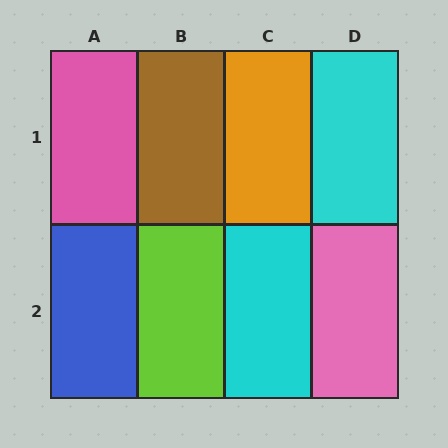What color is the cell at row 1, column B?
Brown.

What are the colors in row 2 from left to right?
Blue, lime, cyan, pink.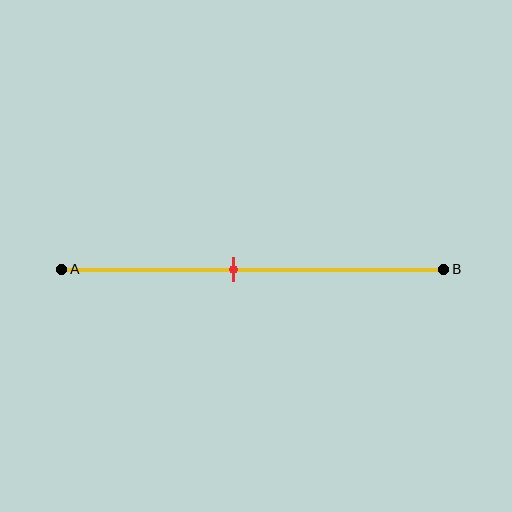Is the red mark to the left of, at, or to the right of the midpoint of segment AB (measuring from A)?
The red mark is to the left of the midpoint of segment AB.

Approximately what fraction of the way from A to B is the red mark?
The red mark is approximately 45% of the way from A to B.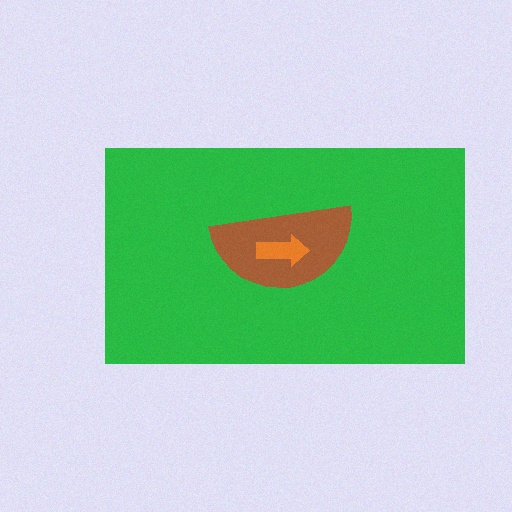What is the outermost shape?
The green rectangle.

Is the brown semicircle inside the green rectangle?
Yes.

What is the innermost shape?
The orange arrow.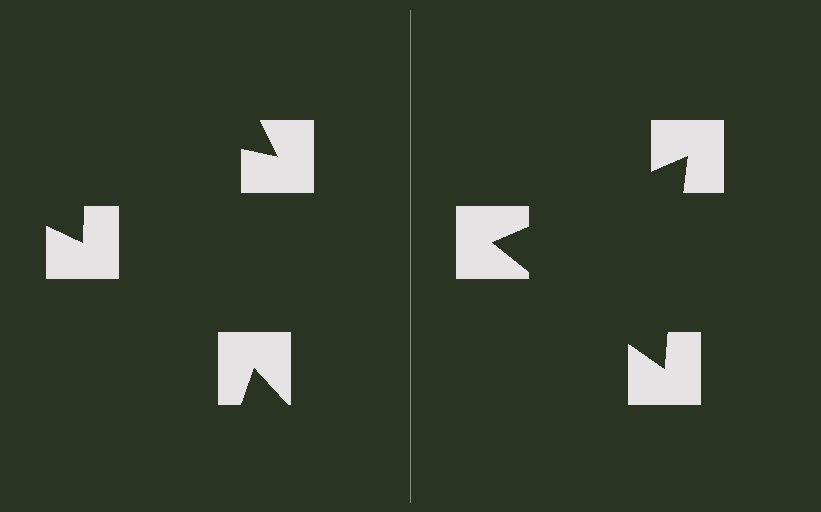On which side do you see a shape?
An illusory triangle appears on the right side. On the left side the wedge cuts are rotated, so no coherent shape forms.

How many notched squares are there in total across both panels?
6 — 3 on each side.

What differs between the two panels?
The notched squares are positioned identically on both sides; only the wedge orientations differ. On the right they align to a triangle; on the left they are misaligned.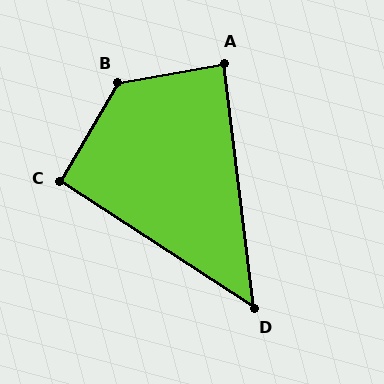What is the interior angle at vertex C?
Approximately 93 degrees (approximately right).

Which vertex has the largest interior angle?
B, at approximately 130 degrees.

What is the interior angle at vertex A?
Approximately 87 degrees (approximately right).